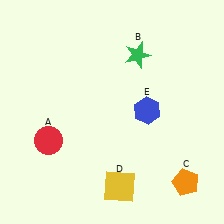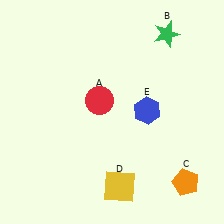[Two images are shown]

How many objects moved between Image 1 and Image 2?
2 objects moved between the two images.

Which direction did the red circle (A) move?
The red circle (A) moved right.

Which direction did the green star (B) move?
The green star (B) moved right.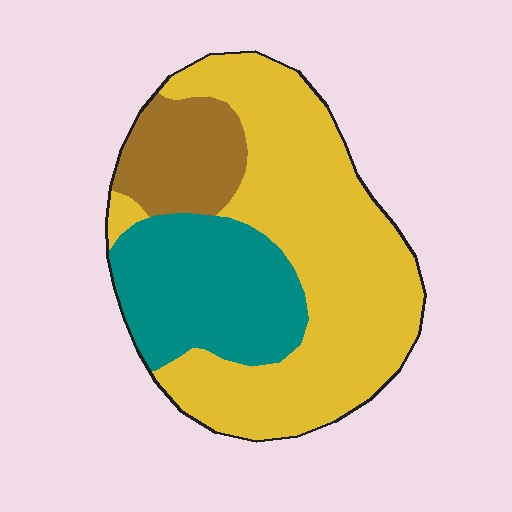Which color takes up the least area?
Brown, at roughly 15%.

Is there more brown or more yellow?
Yellow.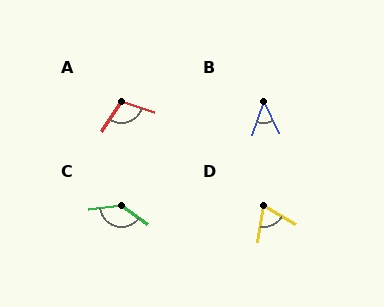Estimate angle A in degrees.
Approximately 105 degrees.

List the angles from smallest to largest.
B (46°), D (67°), A (105°), C (137°).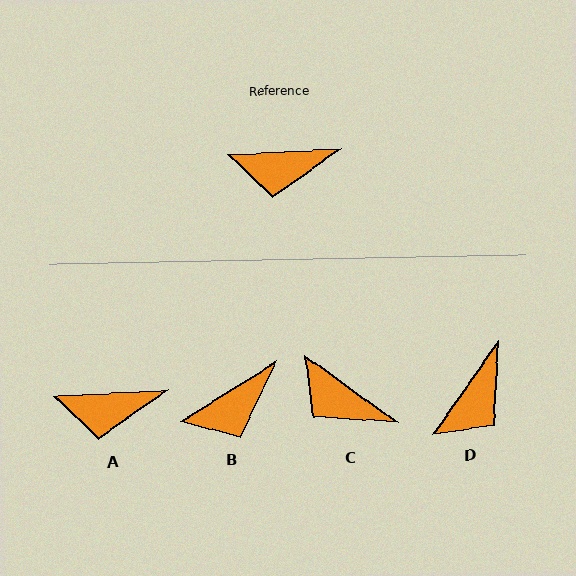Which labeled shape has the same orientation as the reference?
A.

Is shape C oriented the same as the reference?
No, it is off by about 39 degrees.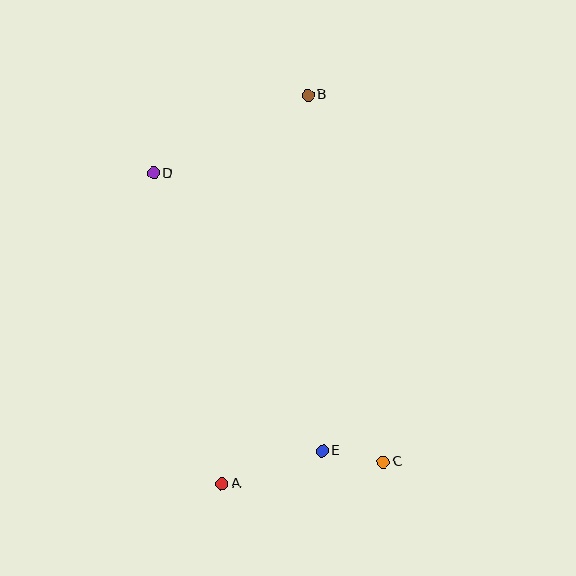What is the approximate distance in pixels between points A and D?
The distance between A and D is approximately 318 pixels.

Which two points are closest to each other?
Points C and E are closest to each other.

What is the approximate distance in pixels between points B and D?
The distance between B and D is approximately 173 pixels.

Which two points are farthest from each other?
Points A and B are farthest from each other.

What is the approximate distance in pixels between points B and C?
The distance between B and C is approximately 374 pixels.